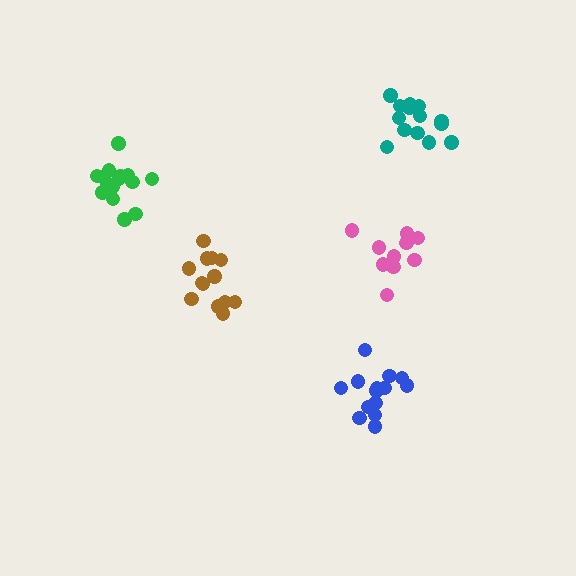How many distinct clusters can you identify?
There are 5 distinct clusters.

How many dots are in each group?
Group 1: 15 dots, Group 2: 14 dots, Group 3: 10 dots, Group 4: 13 dots, Group 5: 14 dots (66 total).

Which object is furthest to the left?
The green cluster is leftmost.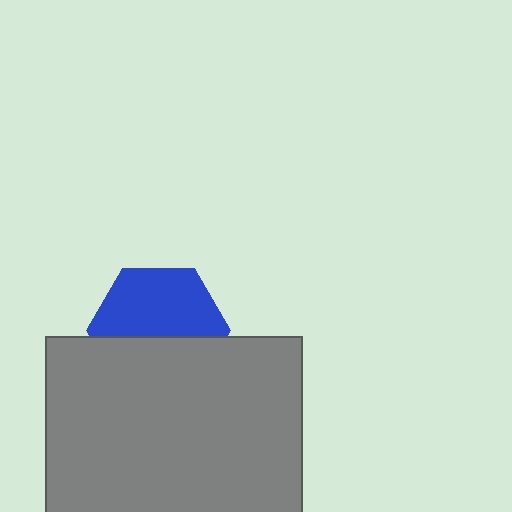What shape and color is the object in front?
The object in front is a gray rectangle.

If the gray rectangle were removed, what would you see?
You would see the complete blue hexagon.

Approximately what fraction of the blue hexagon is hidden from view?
Roughly 45% of the blue hexagon is hidden behind the gray rectangle.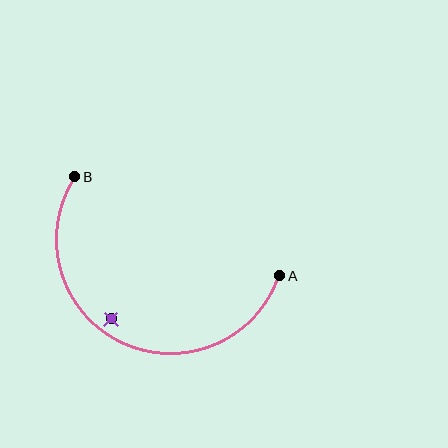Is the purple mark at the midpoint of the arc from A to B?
No — the purple mark does not lie on the arc at all. It sits slightly inside the curve.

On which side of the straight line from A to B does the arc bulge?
The arc bulges below the straight line connecting A and B.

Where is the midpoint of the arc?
The arc midpoint is the point on the curve farthest from the straight line joining A and B. It sits below that line.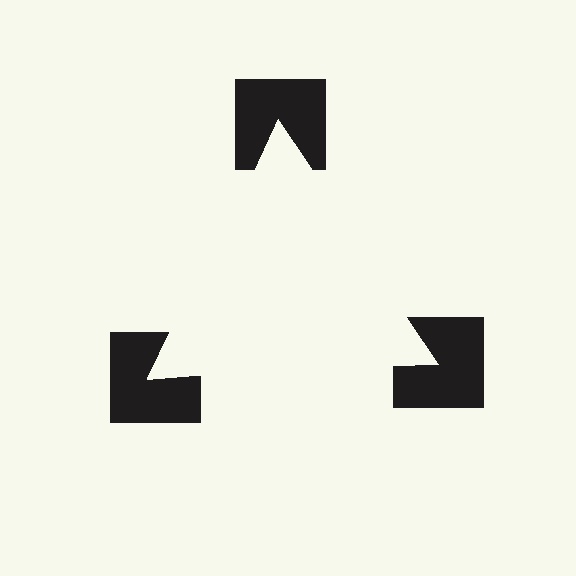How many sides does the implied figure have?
3 sides.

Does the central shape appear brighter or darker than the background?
It typically appears slightly brighter than the background, even though no actual brightness change is drawn.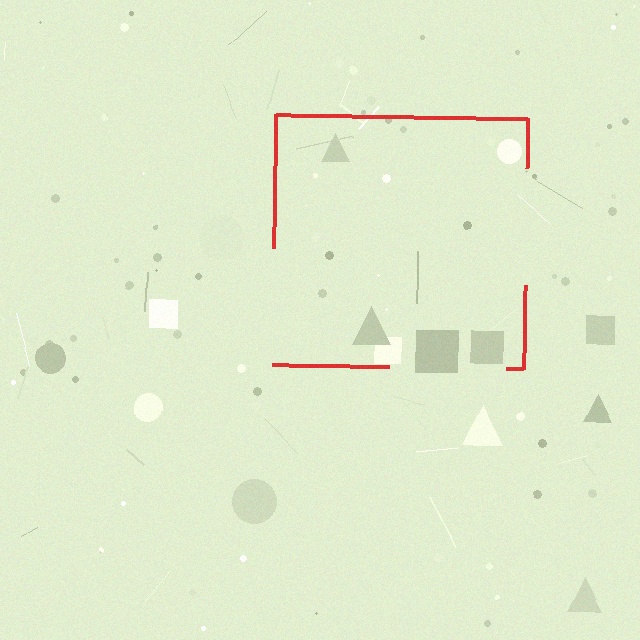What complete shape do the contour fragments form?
The contour fragments form a square.